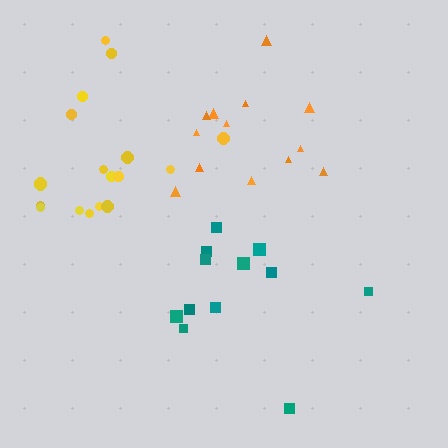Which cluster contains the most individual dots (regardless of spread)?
Yellow (18).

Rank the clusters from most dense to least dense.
yellow, teal, orange.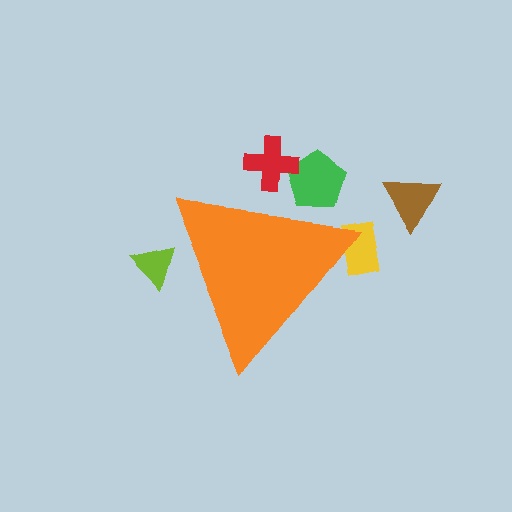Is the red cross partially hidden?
Yes, the red cross is partially hidden behind the orange triangle.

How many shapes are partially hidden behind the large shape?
4 shapes are partially hidden.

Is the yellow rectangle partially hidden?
Yes, the yellow rectangle is partially hidden behind the orange triangle.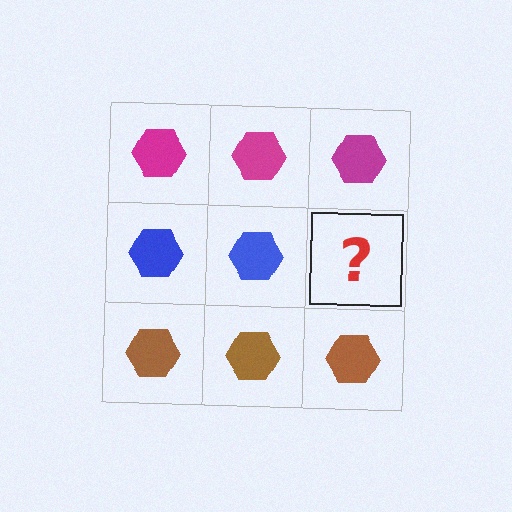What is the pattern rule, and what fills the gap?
The rule is that each row has a consistent color. The gap should be filled with a blue hexagon.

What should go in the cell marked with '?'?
The missing cell should contain a blue hexagon.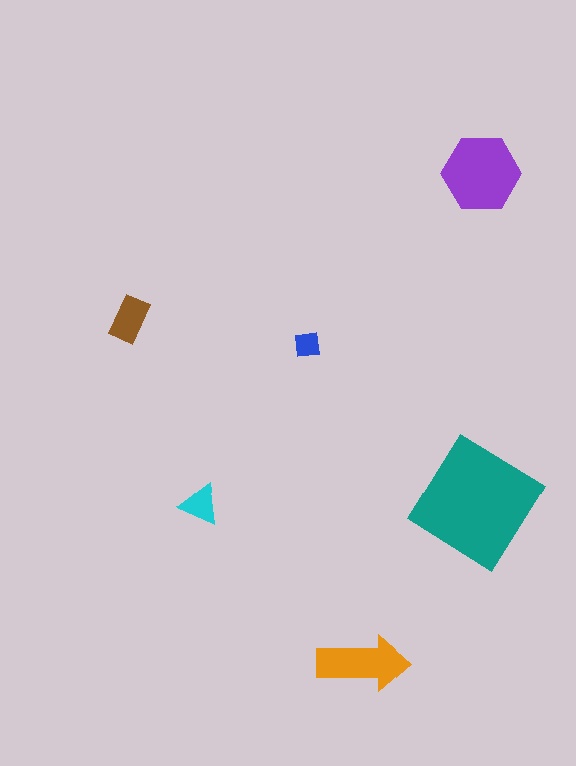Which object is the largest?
The teal diamond.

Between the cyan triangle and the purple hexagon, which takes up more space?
The purple hexagon.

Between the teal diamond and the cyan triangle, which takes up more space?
The teal diamond.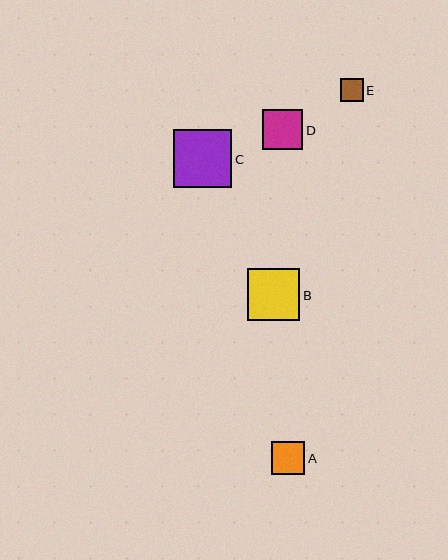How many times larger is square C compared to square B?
Square C is approximately 1.1 times the size of square B.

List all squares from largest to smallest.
From largest to smallest: C, B, D, A, E.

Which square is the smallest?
Square E is the smallest with a size of approximately 22 pixels.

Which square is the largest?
Square C is the largest with a size of approximately 58 pixels.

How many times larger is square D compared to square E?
Square D is approximately 1.8 times the size of square E.